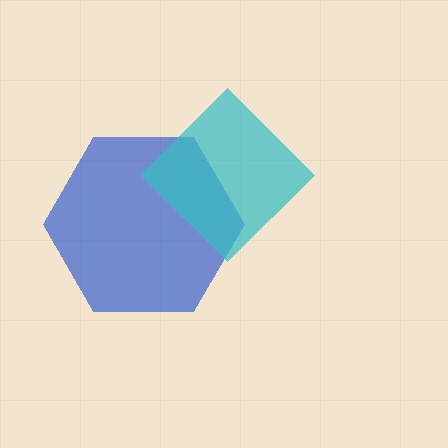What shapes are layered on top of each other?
The layered shapes are: a blue hexagon, a cyan diamond.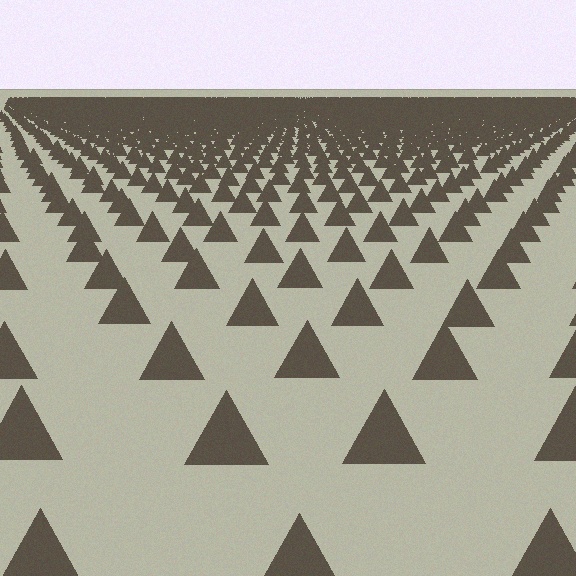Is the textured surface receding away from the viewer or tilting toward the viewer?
The surface is receding away from the viewer. Texture elements get smaller and denser toward the top.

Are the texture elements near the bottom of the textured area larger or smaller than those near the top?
Larger. Near the bottom, elements are closer to the viewer and appear at a bigger on-screen size.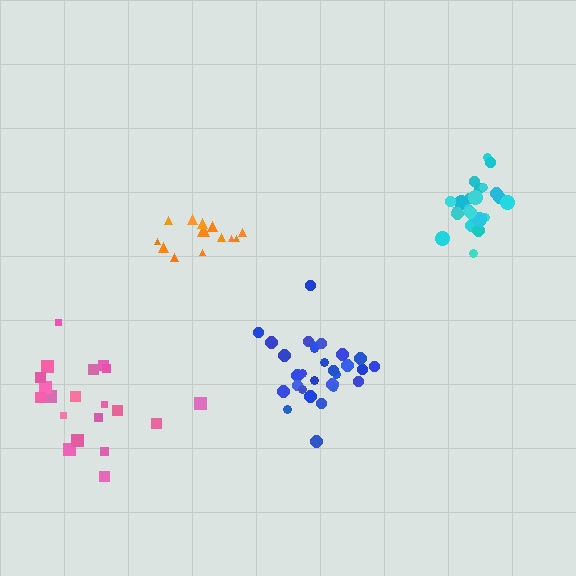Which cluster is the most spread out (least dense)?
Pink.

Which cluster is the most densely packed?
Cyan.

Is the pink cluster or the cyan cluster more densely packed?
Cyan.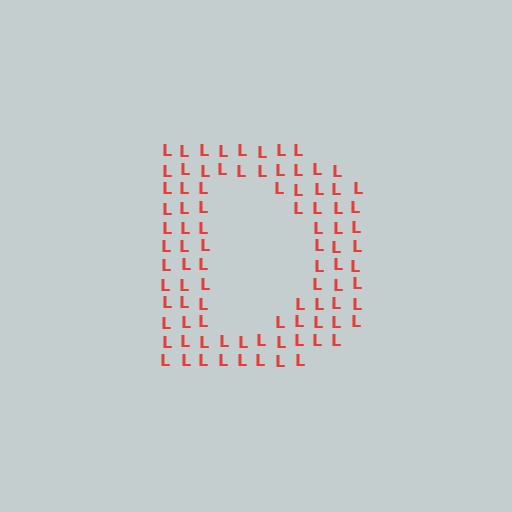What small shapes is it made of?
It is made of small letter L's.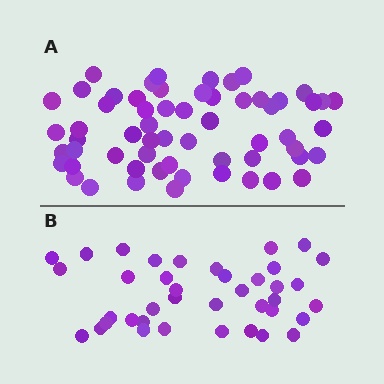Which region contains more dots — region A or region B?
Region A (the top region) has more dots.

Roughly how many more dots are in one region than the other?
Region A has approximately 20 more dots than region B.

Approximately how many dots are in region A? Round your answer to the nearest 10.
About 60 dots.